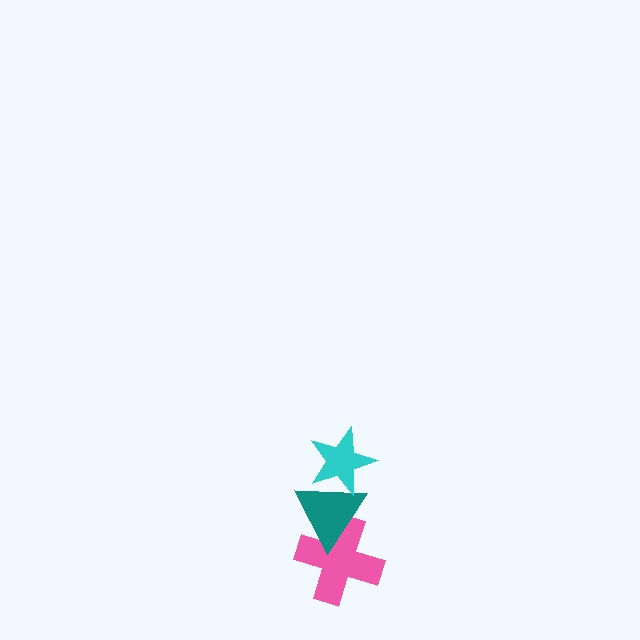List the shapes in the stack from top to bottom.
From top to bottom: the cyan star, the teal triangle, the pink cross.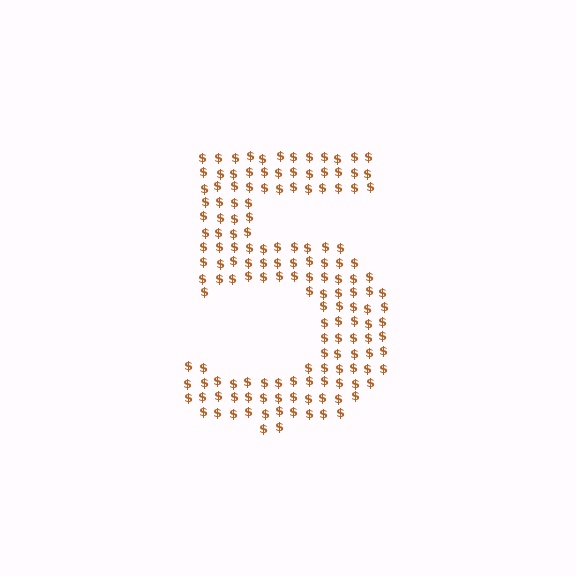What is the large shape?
The large shape is the digit 5.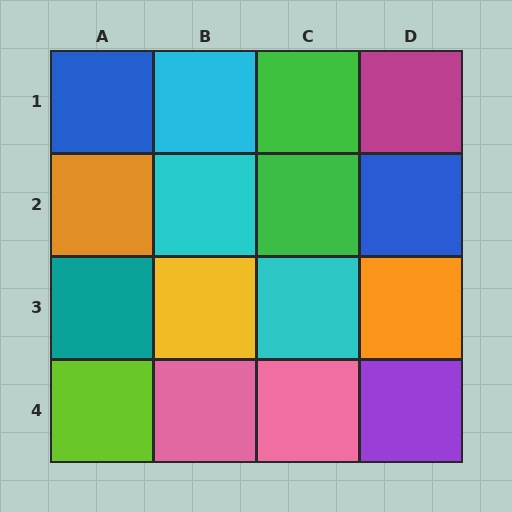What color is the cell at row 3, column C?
Cyan.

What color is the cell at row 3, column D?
Orange.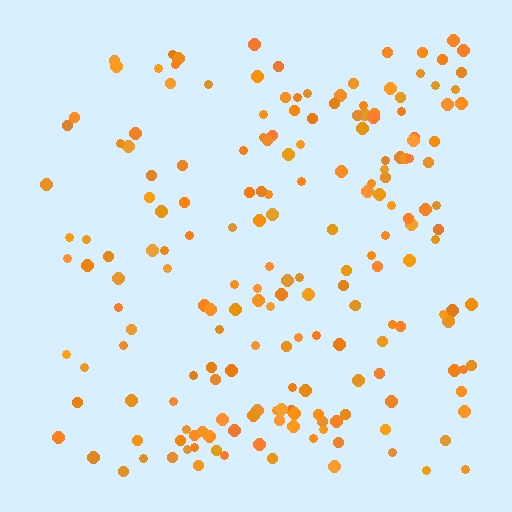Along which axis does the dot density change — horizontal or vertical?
Horizontal.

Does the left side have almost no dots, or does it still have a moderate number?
Still a moderate number, just noticeably fewer than the right.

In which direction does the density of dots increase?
From left to right, with the right side densest.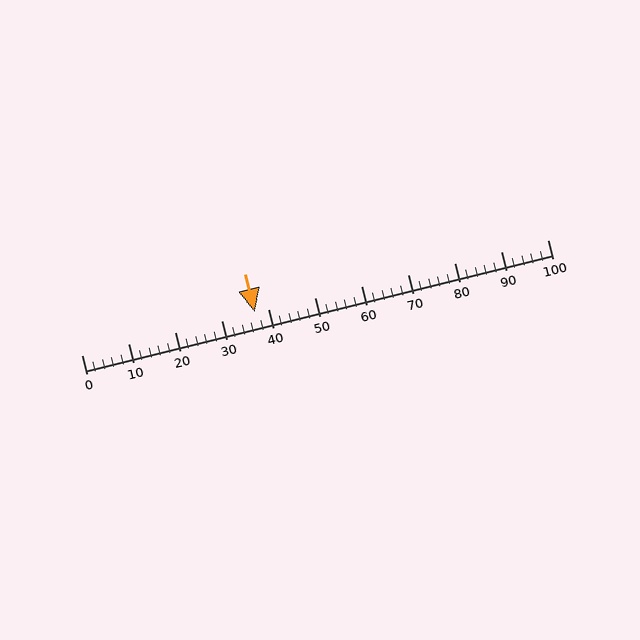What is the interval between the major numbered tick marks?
The major tick marks are spaced 10 units apart.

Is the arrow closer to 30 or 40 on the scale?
The arrow is closer to 40.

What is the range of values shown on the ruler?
The ruler shows values from 0 to 100.